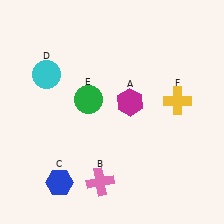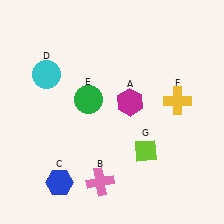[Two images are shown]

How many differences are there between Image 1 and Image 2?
There is 1 difference between the two images.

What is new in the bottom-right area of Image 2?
A lime diamond (G) was added in the bottom-right area of Image 2.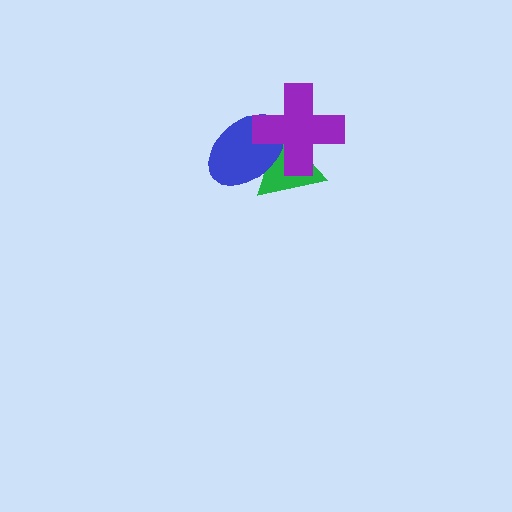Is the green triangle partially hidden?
Yes, it is partially covered by another shape.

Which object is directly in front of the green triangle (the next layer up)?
The blue ellipse is directly in front of the green triangle.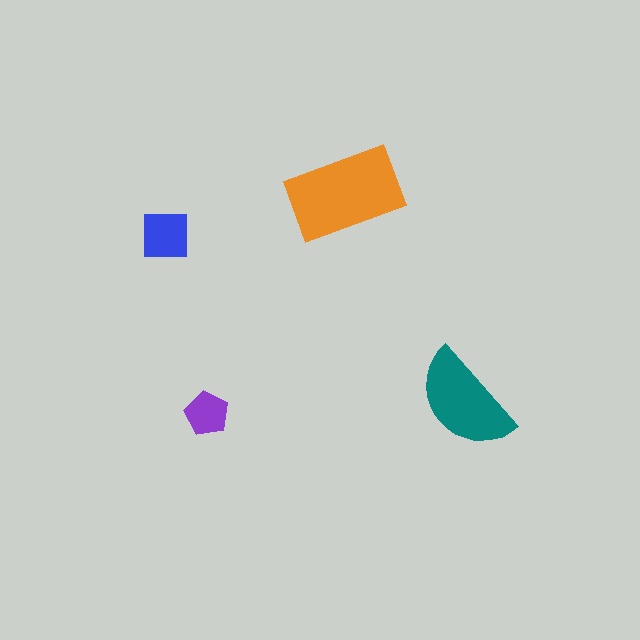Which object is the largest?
The orange rectangle.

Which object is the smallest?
The purple pentagon.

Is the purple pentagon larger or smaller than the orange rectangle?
Smaller.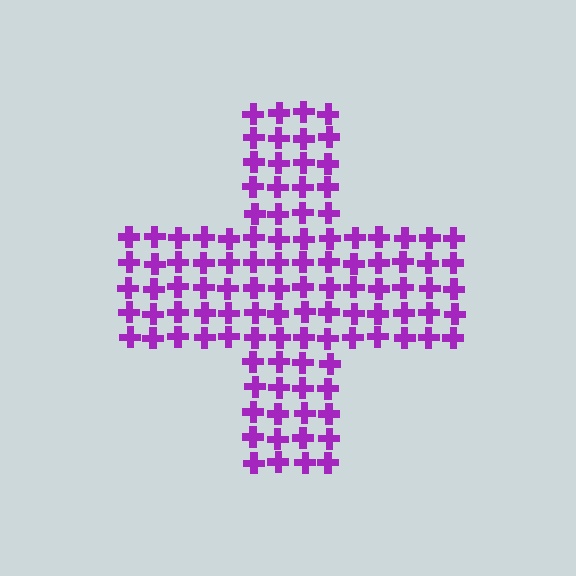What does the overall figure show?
The overall figure shows a cross.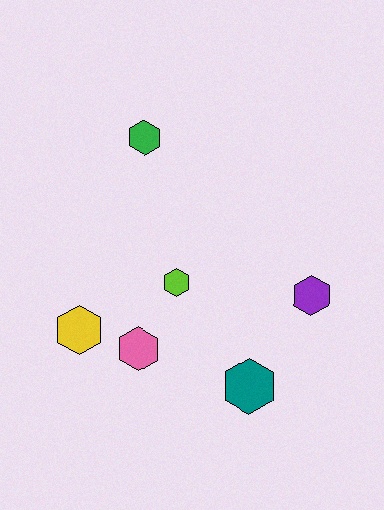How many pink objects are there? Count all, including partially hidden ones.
There is 1 pink object.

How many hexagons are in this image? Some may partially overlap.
There are 6 hexagons.